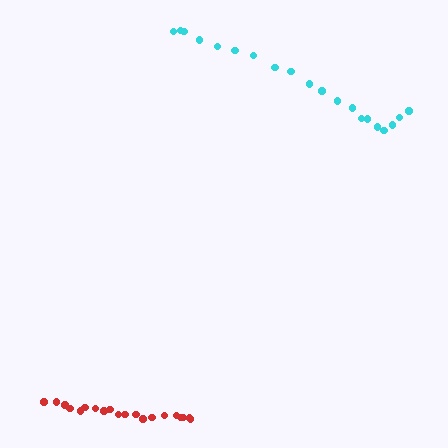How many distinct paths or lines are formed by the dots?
There are 2 distinct paths.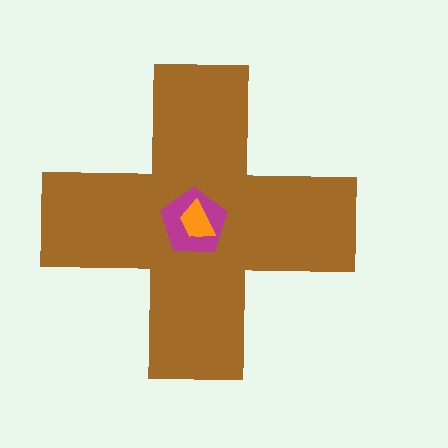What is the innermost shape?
The orange trapezoid.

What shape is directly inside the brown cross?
The magenta pentagon.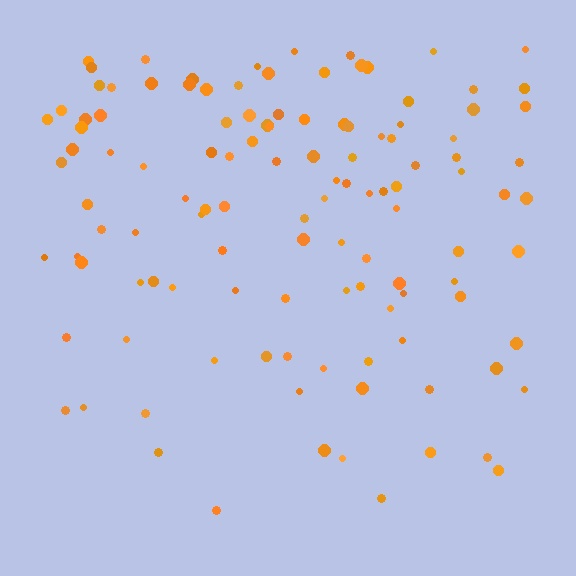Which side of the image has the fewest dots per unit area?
The bottom.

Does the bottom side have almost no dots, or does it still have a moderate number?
Still a moderate number, just noticeably fewer than the top.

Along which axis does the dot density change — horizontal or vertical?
Vertical.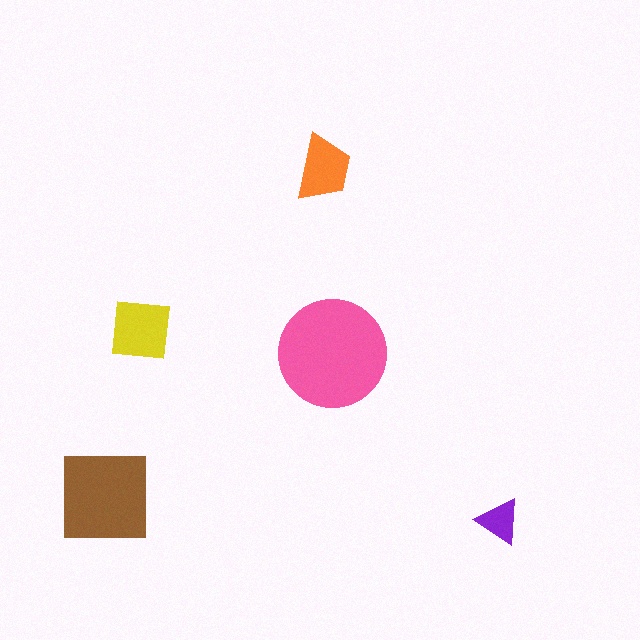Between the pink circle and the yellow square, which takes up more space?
The pink circle.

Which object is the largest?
The pink circle.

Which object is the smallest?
The purple triangle.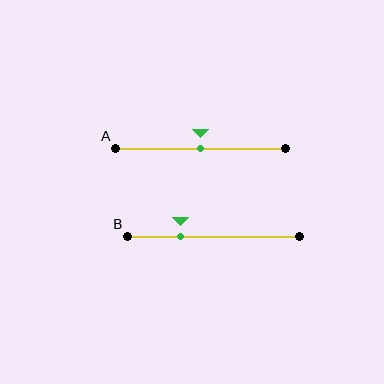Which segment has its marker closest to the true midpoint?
Segment A has its marker closest to the true midpoint.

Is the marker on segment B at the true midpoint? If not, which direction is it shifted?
No, the marker on segment B is shifted to the left by about 19% of the segment length.